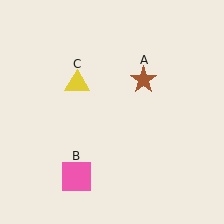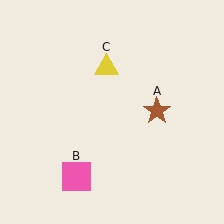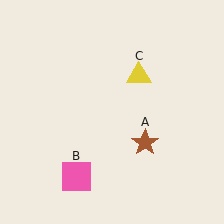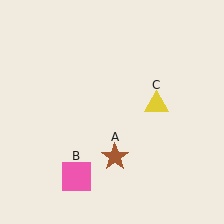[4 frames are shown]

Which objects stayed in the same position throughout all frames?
Pink square (object B) remained stationary.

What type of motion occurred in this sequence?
The brown star (object A), yellow triangle (object C) rotated clockwise around the center of the scene.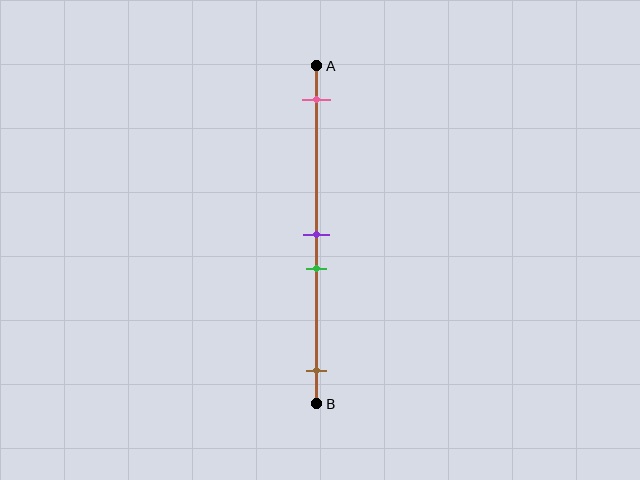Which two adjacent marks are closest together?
The purple and green marks are the closest adjacent pair.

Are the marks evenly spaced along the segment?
No, the marks are not evenly spaced.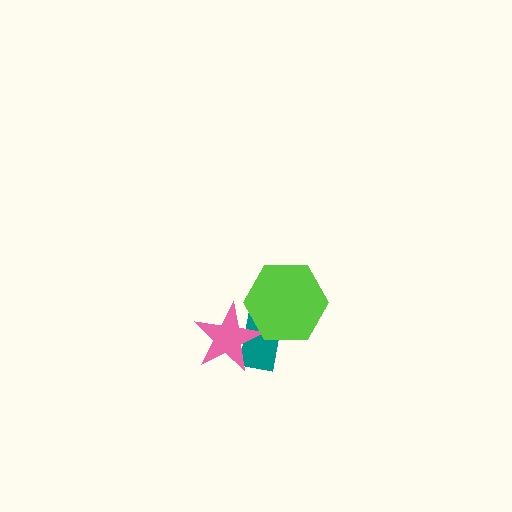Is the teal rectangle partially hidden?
Yes, it is partially covered by another shape.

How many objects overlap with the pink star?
2 objects overlap with the pink star.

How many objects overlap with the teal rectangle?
2 objects overlap with the teal rectangle.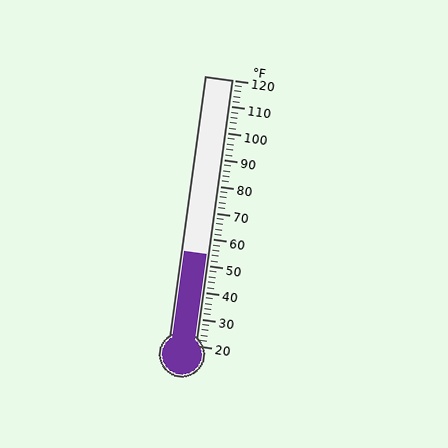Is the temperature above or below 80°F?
The temperature is below 80°F.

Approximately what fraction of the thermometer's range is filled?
The thermometer is filled to approximately 35% of its range.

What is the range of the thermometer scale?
The thermometer scale ranges from 20°F to 120°F.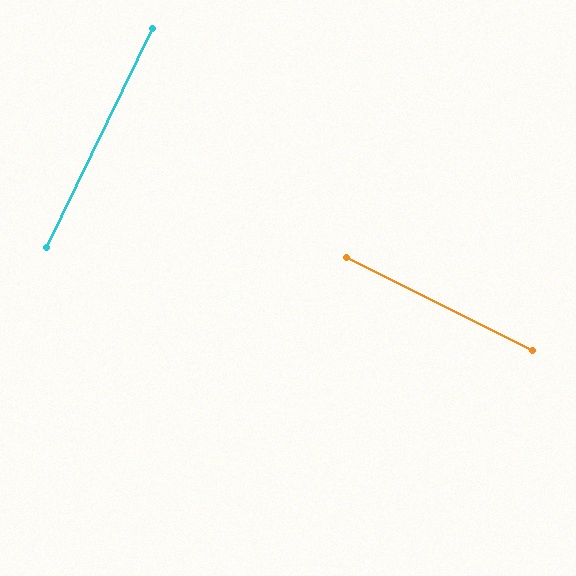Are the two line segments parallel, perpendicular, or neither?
Perpendicular — they meet at approximately 89°.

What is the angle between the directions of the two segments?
Approximately 89 degrees.